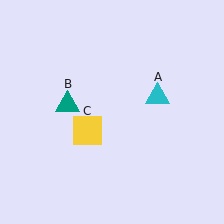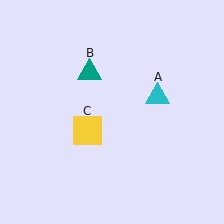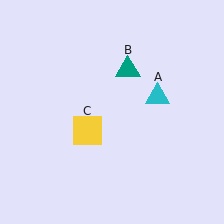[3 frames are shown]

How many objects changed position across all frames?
1 object changed position: teal triangle (object B).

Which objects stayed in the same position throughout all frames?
Cyan triangle (object A) and yellow square (object C) remained stationary.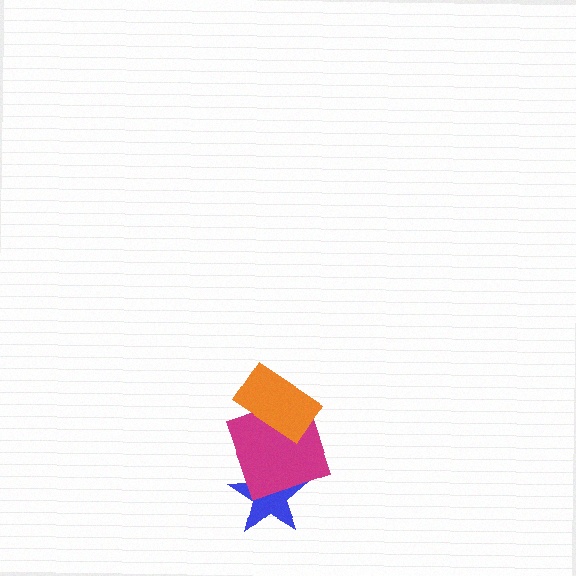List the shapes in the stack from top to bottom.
From top to bottom: the orange rectangle, the magenta square, the blue star.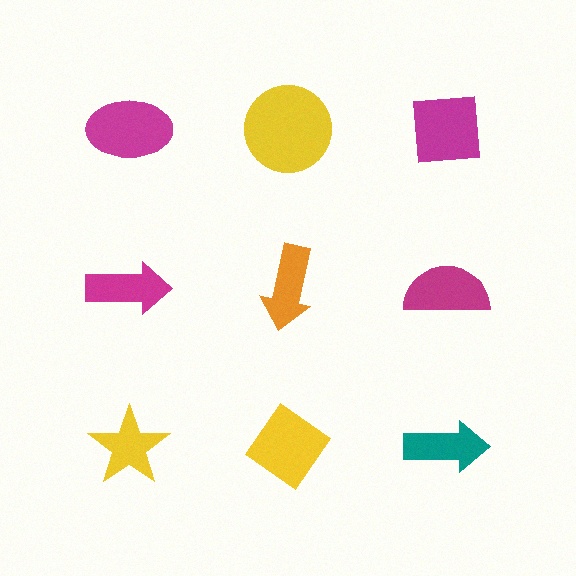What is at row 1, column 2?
A yellow circle.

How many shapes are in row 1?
3 shapes.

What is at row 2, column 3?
A magenta semicircle.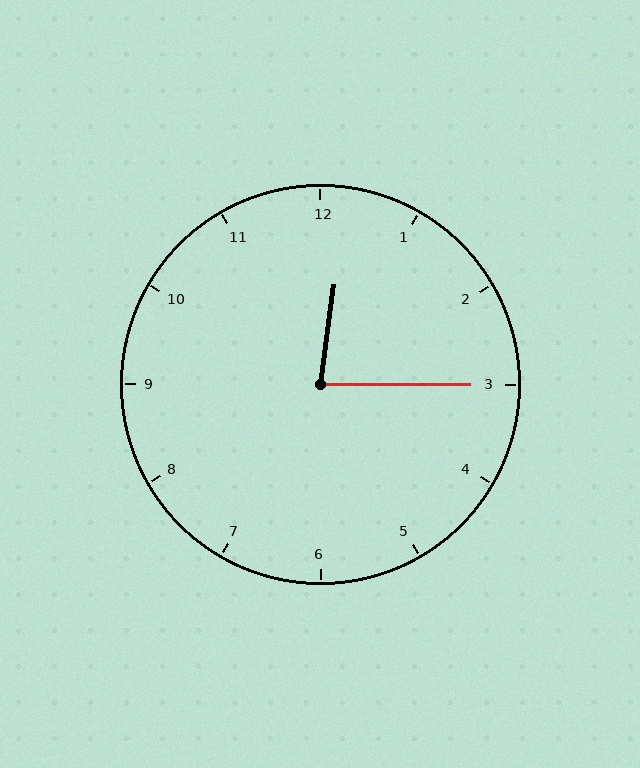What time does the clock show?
12:15.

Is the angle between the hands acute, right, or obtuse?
It is acute.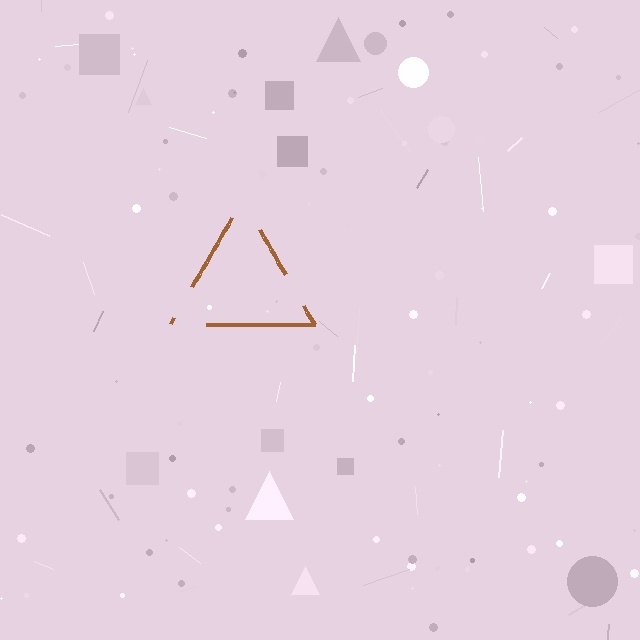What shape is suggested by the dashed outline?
The dashed outline suggests a triangle.